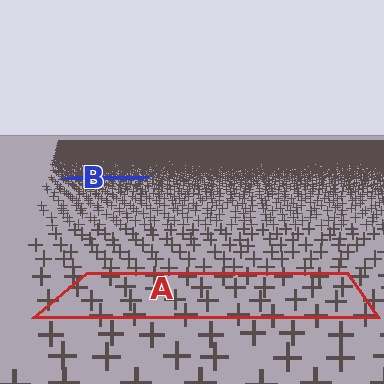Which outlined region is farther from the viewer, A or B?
Region B is farther from the viewer — the texture elements inside it appear smaller and more densely packed.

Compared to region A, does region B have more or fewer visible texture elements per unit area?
Region B has more texture elements per unit area — they are packed more densely because it is farther away.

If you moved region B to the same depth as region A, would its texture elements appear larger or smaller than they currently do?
They would appear larger. At a closer depth, the same texture elements are projected at a bigger on-screen size.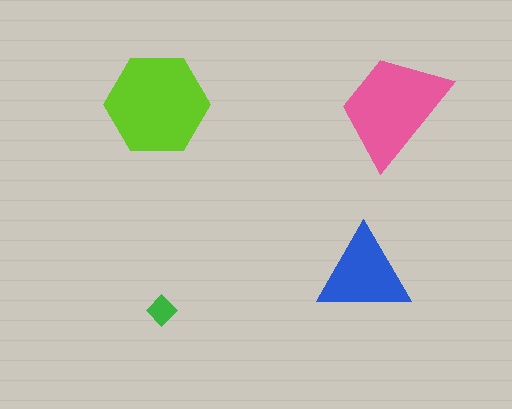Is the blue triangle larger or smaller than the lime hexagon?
Smaller.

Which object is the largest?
The lime hexagon.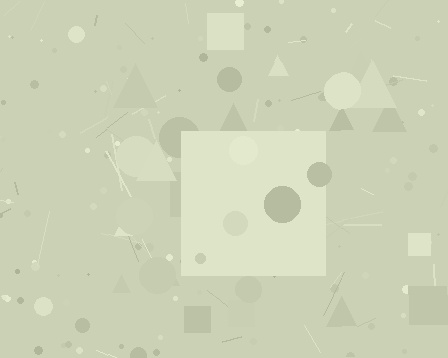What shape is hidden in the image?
A square is hidden in the image.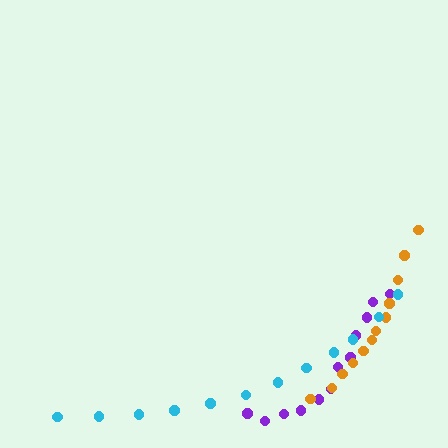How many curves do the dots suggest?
There are 3 distinct paths.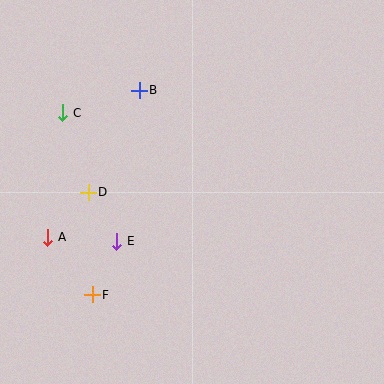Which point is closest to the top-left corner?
Point C is closest to the top-left corner.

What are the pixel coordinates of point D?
Point D is at (88, 192).